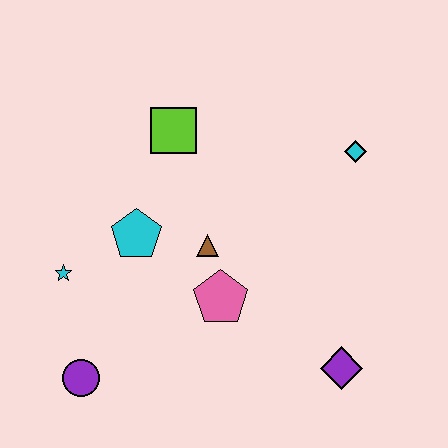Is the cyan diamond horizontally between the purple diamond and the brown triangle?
No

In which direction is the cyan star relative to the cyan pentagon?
The cyan star is to the left of the cyan pentagon.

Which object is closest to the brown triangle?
The pink pentagon is closest to the brown triangle.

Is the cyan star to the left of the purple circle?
Yes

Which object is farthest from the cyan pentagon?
The purple diamond is farthest from the cyan pentagon.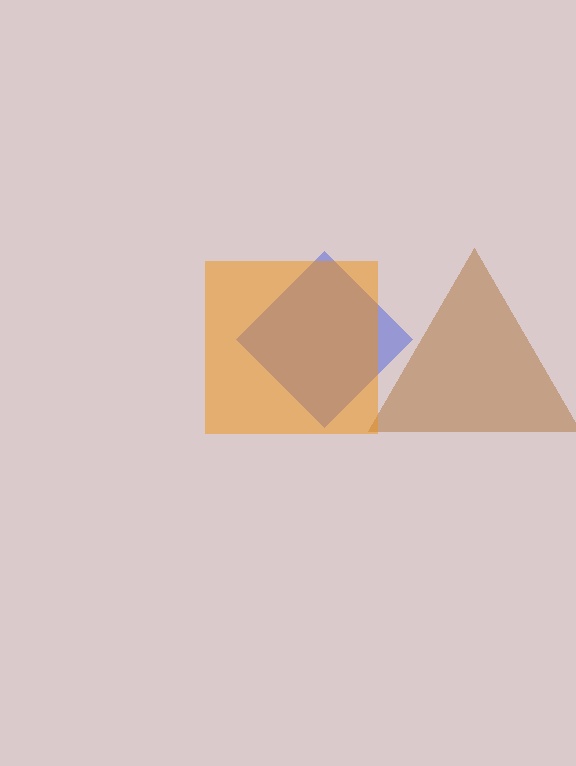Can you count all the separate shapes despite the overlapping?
Yes, there are 3 separate shapes.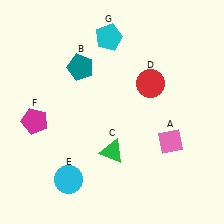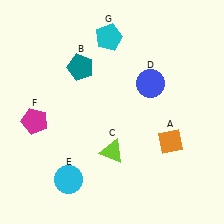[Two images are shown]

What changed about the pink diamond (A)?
In Image 1, A is pink. In Image 2, it changed to orange.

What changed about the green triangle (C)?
In Image 1, C is green. In Image 2, it changed to lime.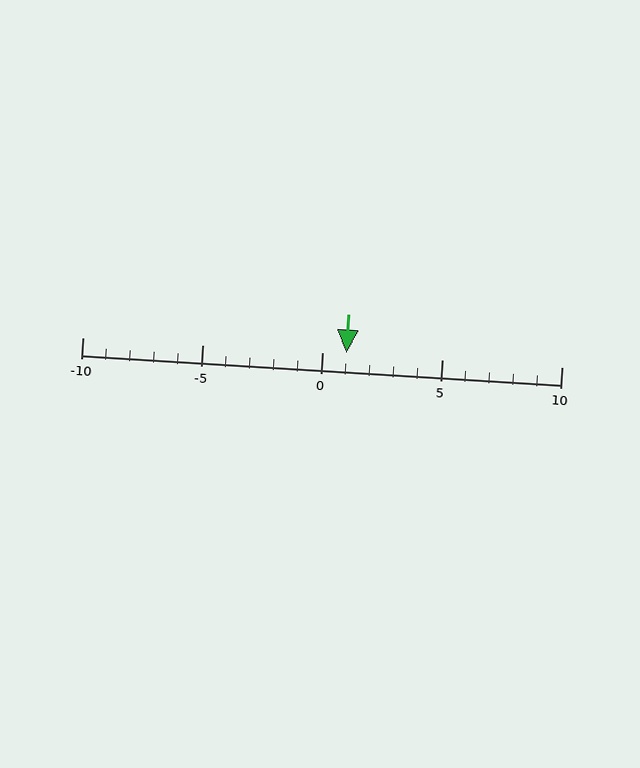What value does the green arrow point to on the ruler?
The green arrow points to approximately 1.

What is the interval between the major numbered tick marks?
The major tick marks are spaced 5 units apart.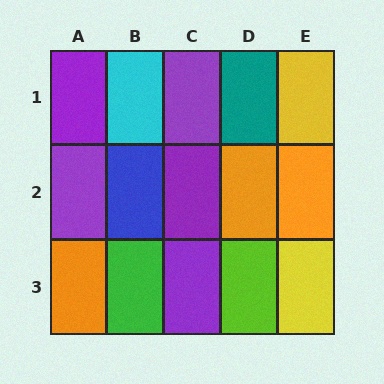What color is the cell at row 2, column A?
Purple.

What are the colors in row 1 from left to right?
Purple, cyan, purple, teal, yellow.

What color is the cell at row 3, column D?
Lime.